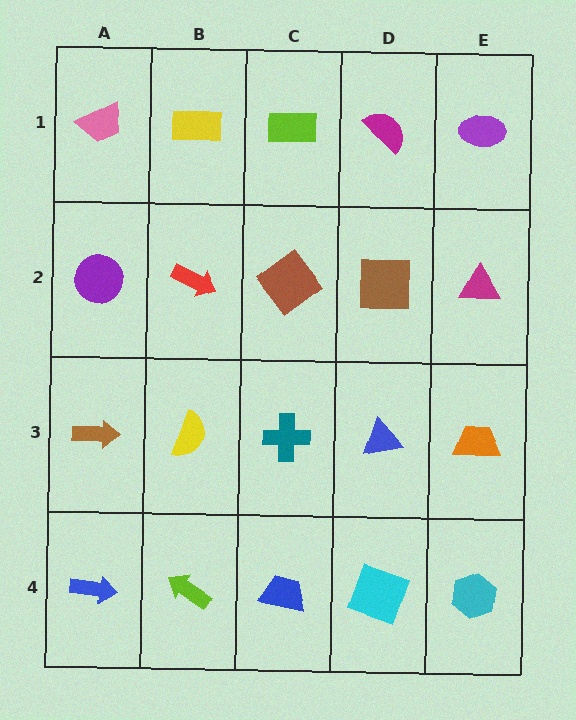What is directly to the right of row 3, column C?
A blue triangle.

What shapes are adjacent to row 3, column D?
A brown square (row 2, column D), a cyan square (row 4, column D), a teal cross (row 3, column C), an orange trapezoid (row 3, column E).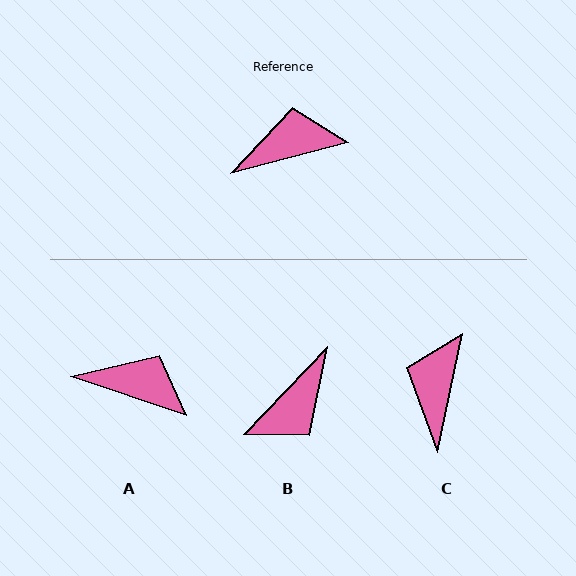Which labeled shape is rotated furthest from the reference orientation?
B, about 148 degrees away.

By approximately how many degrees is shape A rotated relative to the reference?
Approximately 33 degrees clockwise.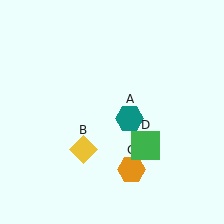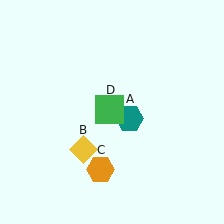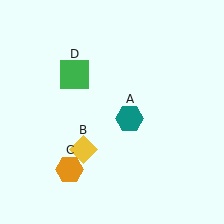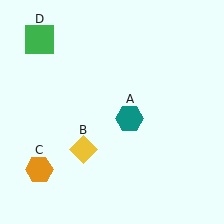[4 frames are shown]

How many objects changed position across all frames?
2 objects changed position: orange hexagon (object C), green square (object D).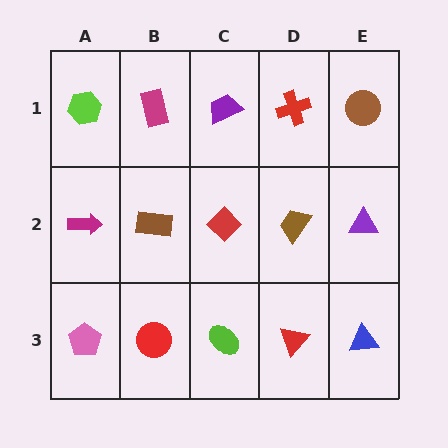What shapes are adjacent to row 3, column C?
A red diamond (row 2, column C), a red circle (row 3, column B), a red triangle (row 3, column D).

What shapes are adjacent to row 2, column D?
A red cross (row 1, column D), a red triangle (row 3, column D), a red diamond (row 2, column C), a purple triangle (row 2, column E).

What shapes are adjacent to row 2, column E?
A brown circle (row 1, column E), a blue triangle (row 3, column E), a brown trapezoid (row 2, column D).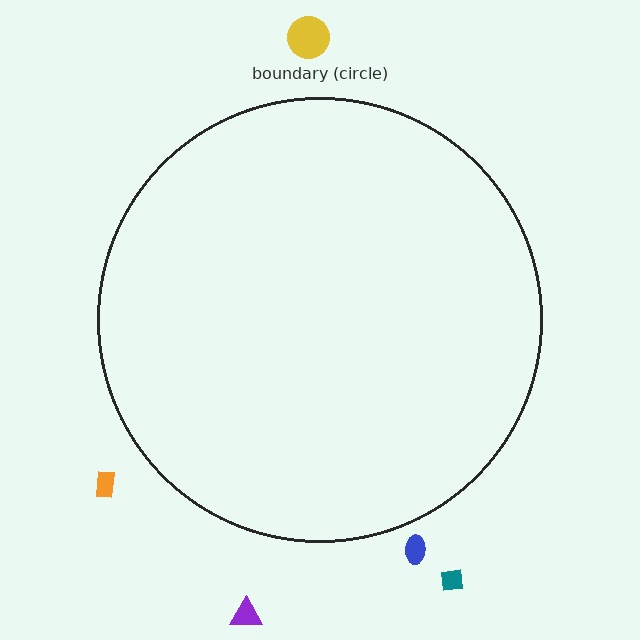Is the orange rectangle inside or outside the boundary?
Outside.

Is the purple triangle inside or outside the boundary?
Outside.